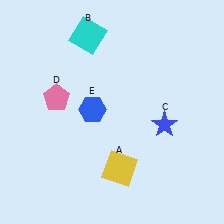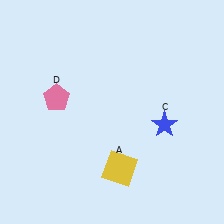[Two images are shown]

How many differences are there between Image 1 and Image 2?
There are 2 differences between the two images.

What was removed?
The cyan square (B), the blue hexagon (E) were removed in Image 2.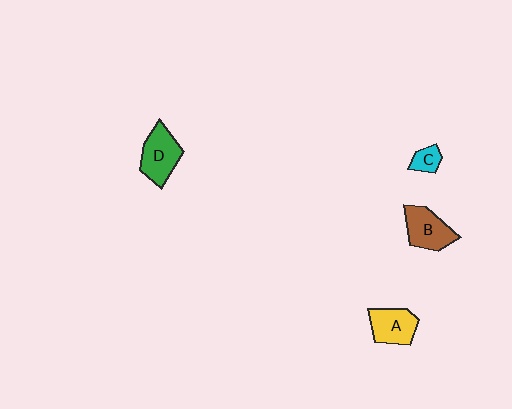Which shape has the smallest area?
Shape C (cyan).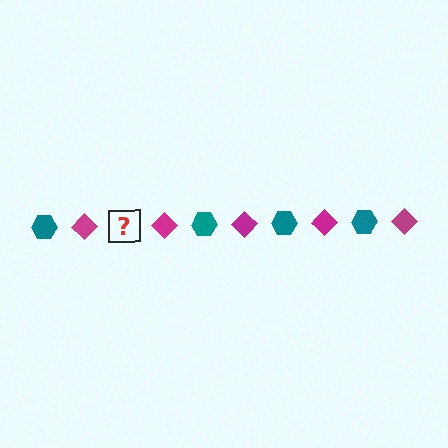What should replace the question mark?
The question mark should be replaced with a teal hexagon.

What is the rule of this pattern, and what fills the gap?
The rule is that the pattern alternates between teal hexagon and magenta diamond. The gap should be filled with a teal hexagon.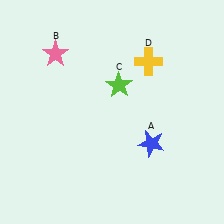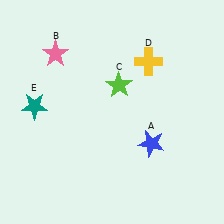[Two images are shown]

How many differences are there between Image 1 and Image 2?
There is 1 difference between the two images.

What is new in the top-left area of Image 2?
A teal star (E) was added in the top-left area of Image 2.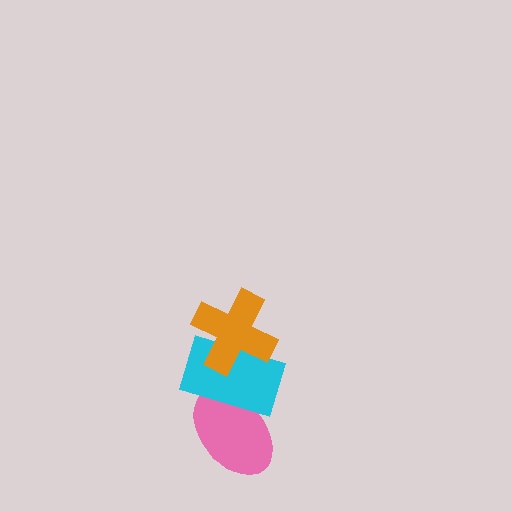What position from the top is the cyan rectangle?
The cyan rectangle is 2nd from the top.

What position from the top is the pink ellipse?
The pink ellipse is 3rd from the top.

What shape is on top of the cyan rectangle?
The orange cross is on top of the cyan rectangle.